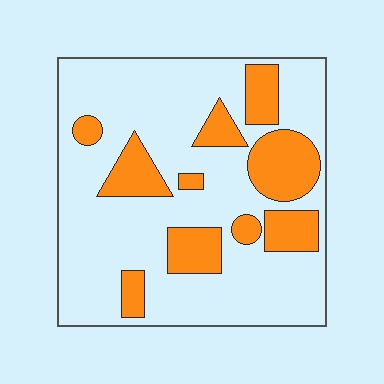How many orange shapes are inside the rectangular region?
10.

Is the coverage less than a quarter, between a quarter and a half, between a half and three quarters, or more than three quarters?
Between a quarter and a half.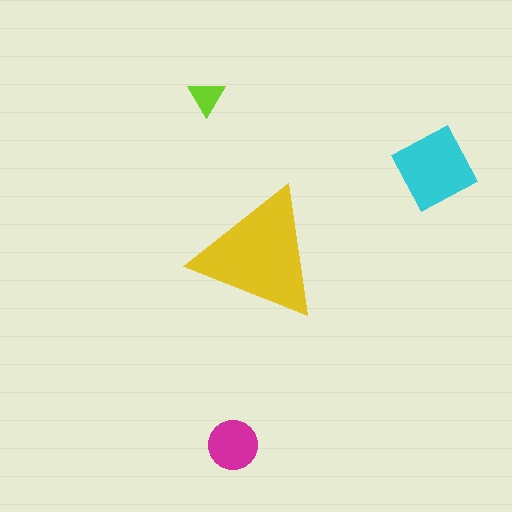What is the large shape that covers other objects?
A yellow triangle.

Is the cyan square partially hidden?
No, the cyan square is fully visible.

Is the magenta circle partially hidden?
No, the magenta circle is fully visible.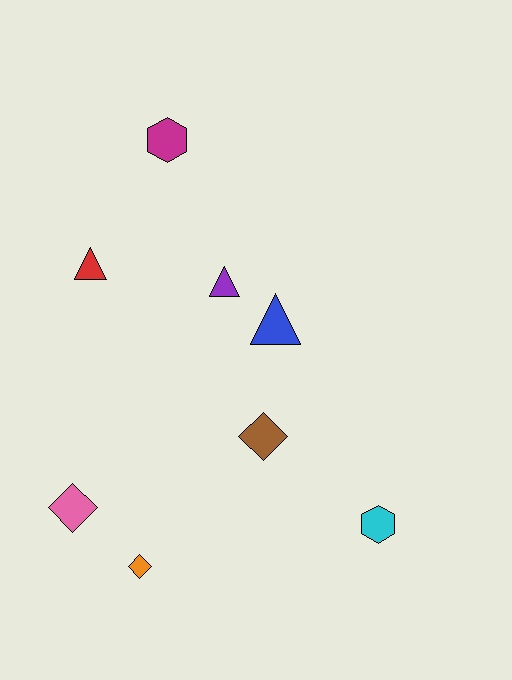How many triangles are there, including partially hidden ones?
There are 3 triangles.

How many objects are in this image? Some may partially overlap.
There are 8 objects.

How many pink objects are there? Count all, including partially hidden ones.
There is 1 pink object.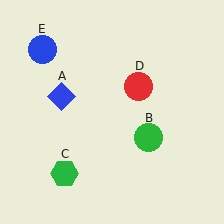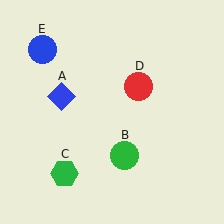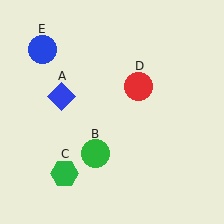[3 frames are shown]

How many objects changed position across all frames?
1 object changed position: green circle (object B).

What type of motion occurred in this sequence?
The green circle (object B) rotated clockwise around the center of the scene.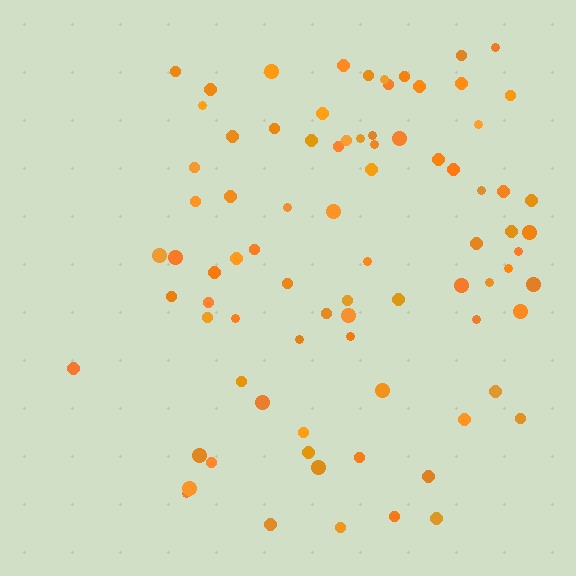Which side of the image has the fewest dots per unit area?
The left.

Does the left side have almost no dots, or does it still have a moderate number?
Still a moderate number, just noticeably fewer than the right.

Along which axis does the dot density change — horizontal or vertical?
Horizontal.